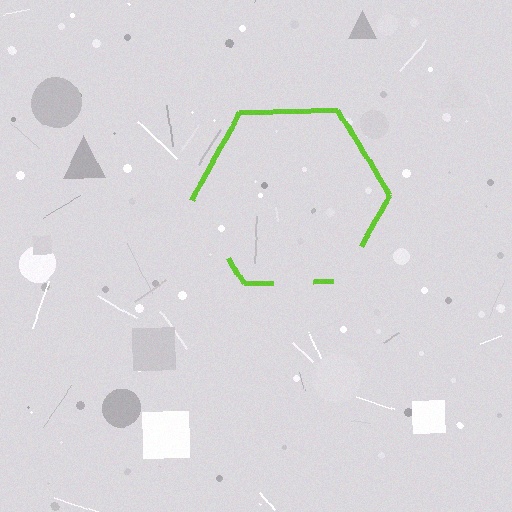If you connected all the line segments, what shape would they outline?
They would outline a hexagon.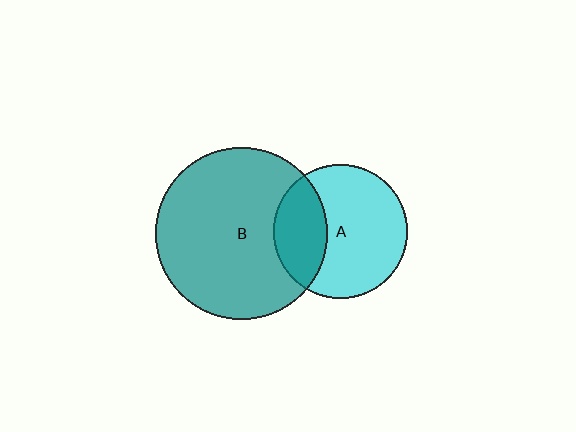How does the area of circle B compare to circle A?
Approximately 1.6 times.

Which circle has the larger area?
Circle B (teal).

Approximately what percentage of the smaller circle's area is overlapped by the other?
Approximately 30%.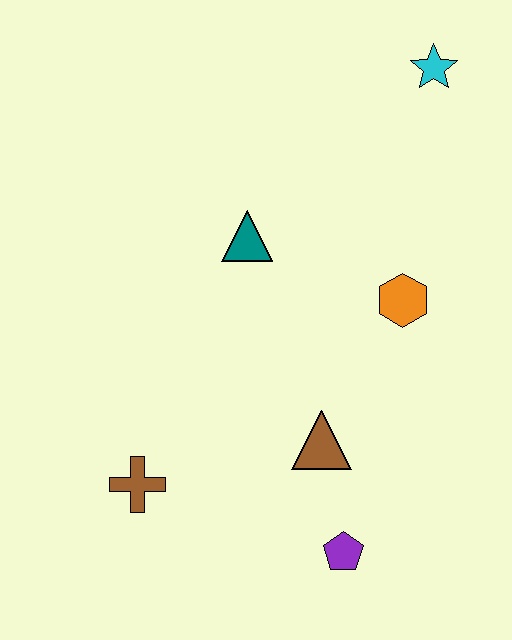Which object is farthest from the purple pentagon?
The cyan star is farthest from the purple pentagon.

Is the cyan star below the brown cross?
No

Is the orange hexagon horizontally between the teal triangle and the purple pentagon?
No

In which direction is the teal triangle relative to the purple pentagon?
The teal triangle is above the purple pentagon.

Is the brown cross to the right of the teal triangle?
No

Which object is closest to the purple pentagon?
The brown triangle is closest to the purple pentagon.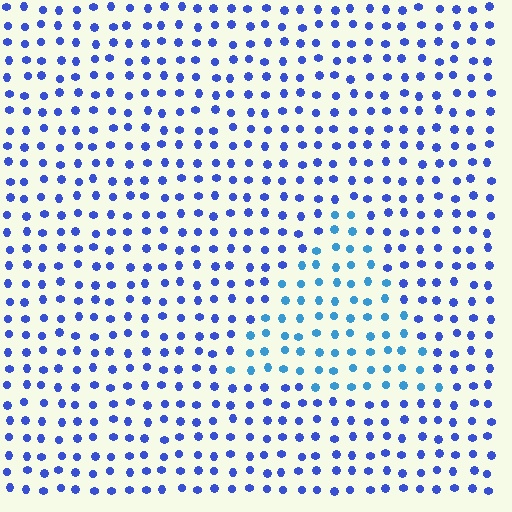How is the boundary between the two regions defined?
The boundary is defined purely by a slight shift in hue (about 29 degrees). Spacing, size, and orientation are identical on both sides.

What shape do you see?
I see a triangle.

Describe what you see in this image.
The image is filled with small blue elements in a uniform arrangement. A triangle-shaped region is visible where the elements are tinted to a slightly different hue, forming a subtle color boundary.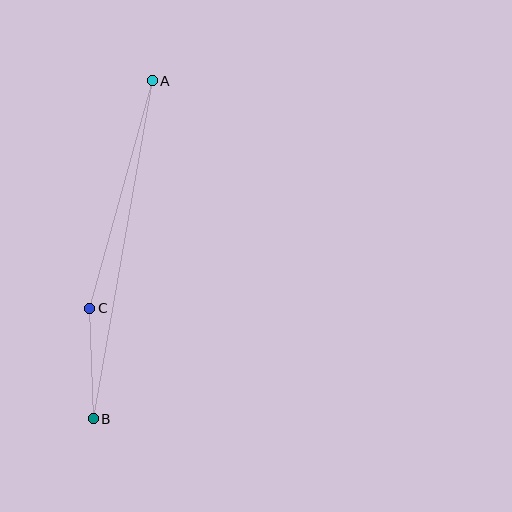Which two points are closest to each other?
Points B and C are closest to each other.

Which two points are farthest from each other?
Points A and B are farthest from each other.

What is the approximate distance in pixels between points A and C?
The distance between A and C is approximately 236 pixels.